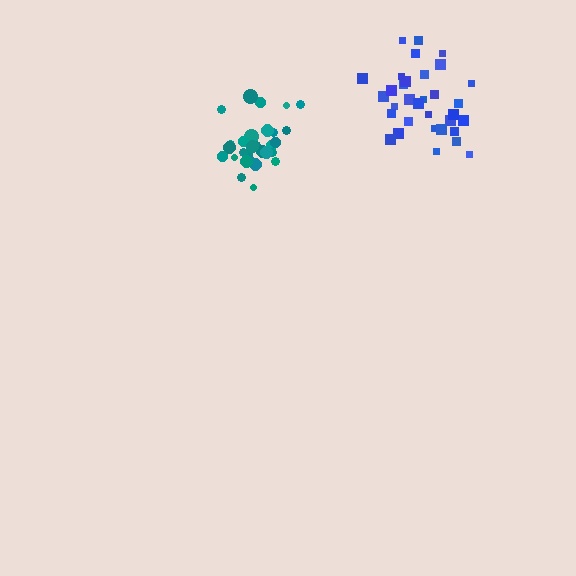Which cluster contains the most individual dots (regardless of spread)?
Blue (33).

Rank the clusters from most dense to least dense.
teal, blue.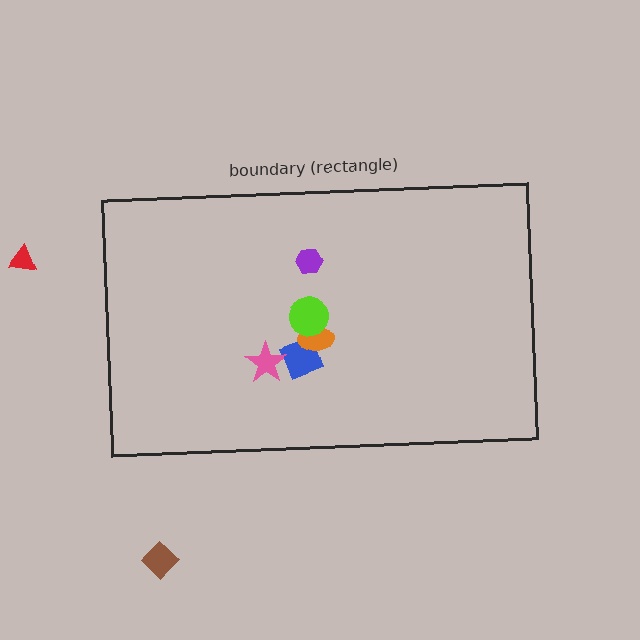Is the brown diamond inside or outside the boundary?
Outside.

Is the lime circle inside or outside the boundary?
Inside.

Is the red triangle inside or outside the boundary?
Outside.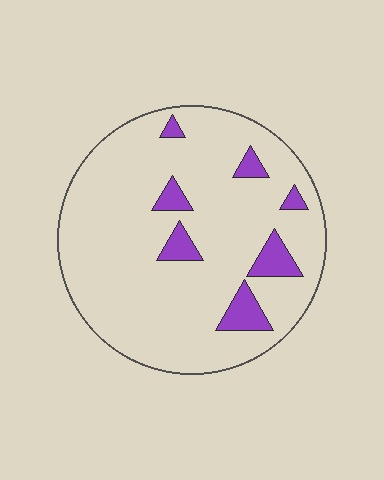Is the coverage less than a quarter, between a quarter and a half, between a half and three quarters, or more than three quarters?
Less than a quarter.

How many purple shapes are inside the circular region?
7.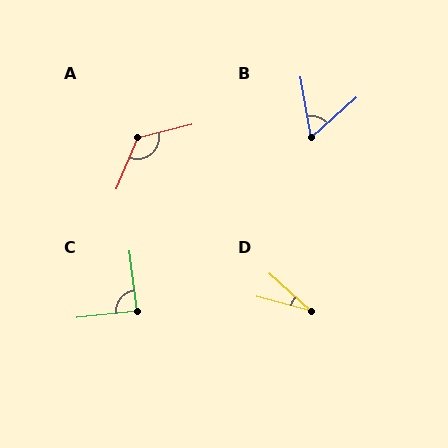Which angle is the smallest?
D, at approximately 27 degrees.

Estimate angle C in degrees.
Approximately 90 degrees.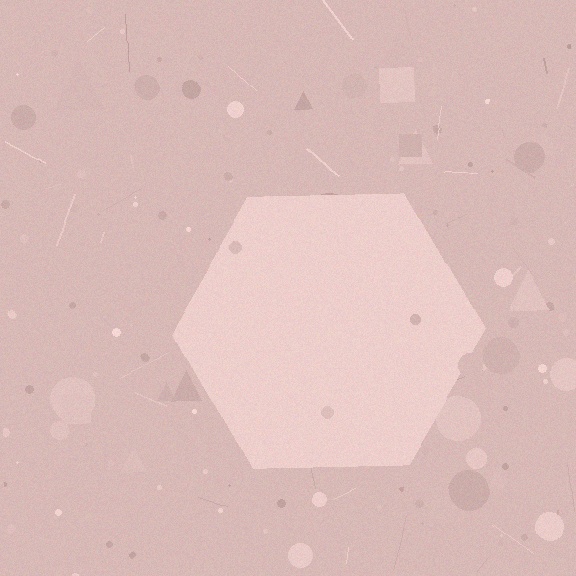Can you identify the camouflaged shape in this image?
The camouflaged shape is a hexagon.